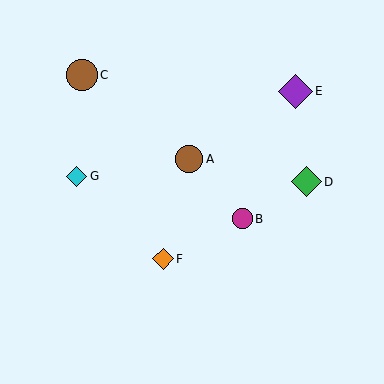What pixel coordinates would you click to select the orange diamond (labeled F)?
Click at (163, 259) to select the orange diamond F.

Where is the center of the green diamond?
The center of the green diamond is at (306, 182).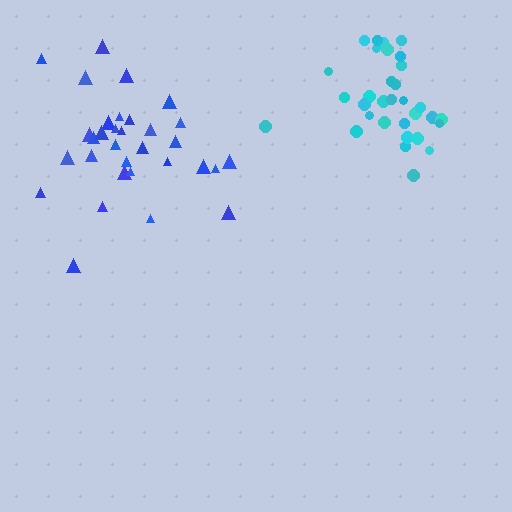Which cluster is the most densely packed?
Cyan.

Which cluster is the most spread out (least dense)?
Blue.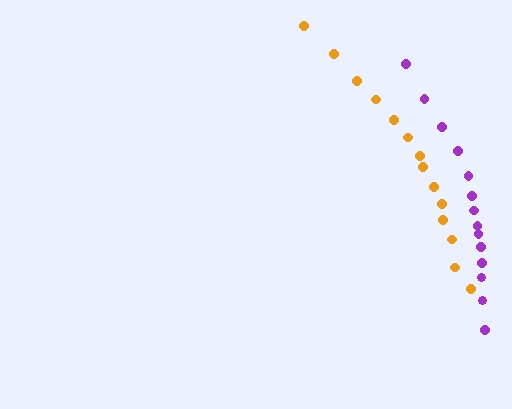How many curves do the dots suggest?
There are 2 distinct paths.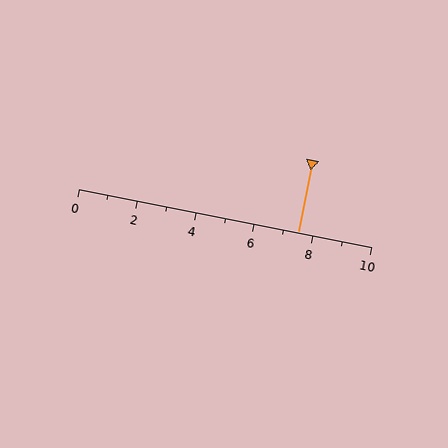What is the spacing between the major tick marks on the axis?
The major ticks are spaced 2 apart.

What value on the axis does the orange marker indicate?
The marker indicates approximately 7.5.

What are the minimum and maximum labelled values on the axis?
The axis runs from 0 to 10.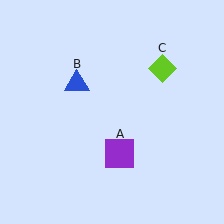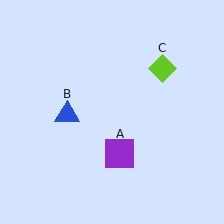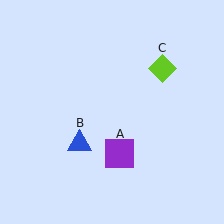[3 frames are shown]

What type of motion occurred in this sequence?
The blue triangle (object B) rotated counterclockwise around the center of the scene.